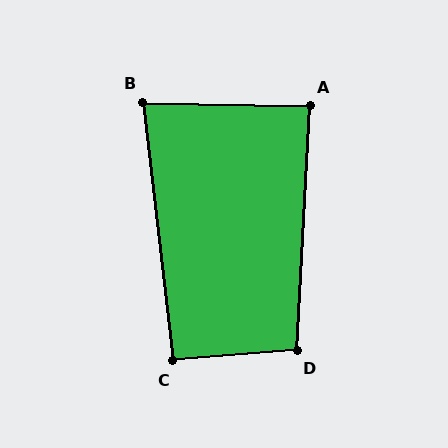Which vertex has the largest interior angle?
D, at approximately 98 degrees.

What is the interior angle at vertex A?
Approximately 88 degrees (approximately right).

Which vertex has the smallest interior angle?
B, at approximately 82 degrees.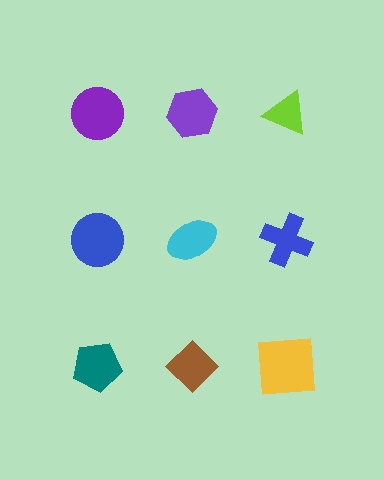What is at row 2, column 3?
A blue cross.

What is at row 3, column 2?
A brown diamond.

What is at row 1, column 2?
A purple hexagon.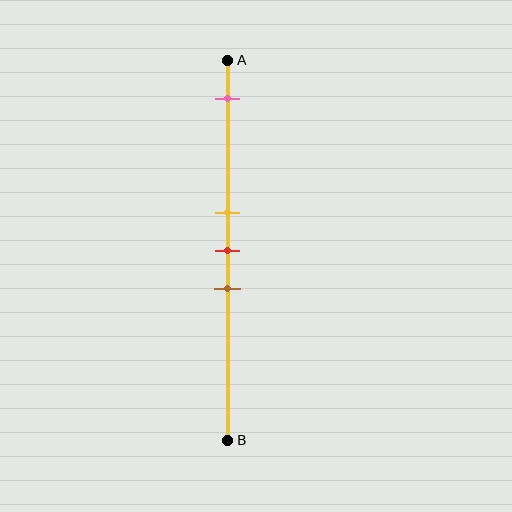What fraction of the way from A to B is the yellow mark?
The yellow mark is approximately 40% (0.4) of the way from A to B.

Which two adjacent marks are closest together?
The yellow and red marks are the closest adjacent pair.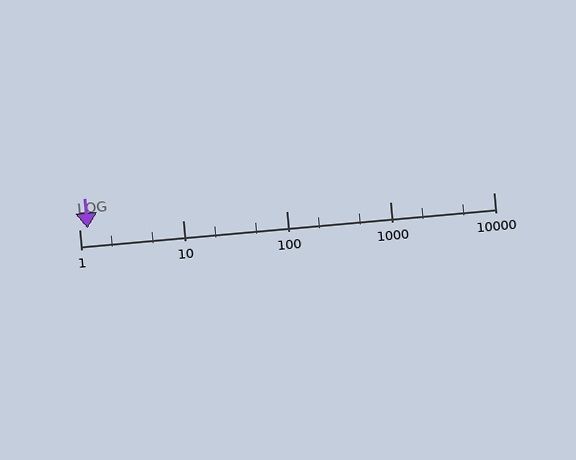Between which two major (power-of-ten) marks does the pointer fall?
The pointer is between 1 and 10.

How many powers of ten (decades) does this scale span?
The scale spans 4 decades, from 1 to 10000.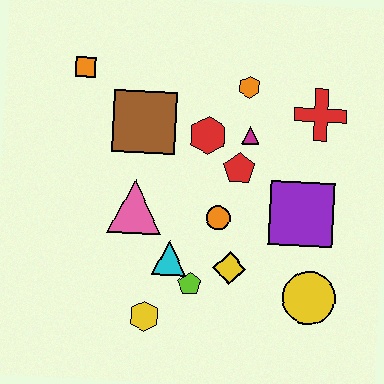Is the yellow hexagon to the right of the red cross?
No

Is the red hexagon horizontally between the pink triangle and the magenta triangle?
Yes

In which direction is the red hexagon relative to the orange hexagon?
The red hexagon is below the orange hexagon.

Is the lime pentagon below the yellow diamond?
Yes